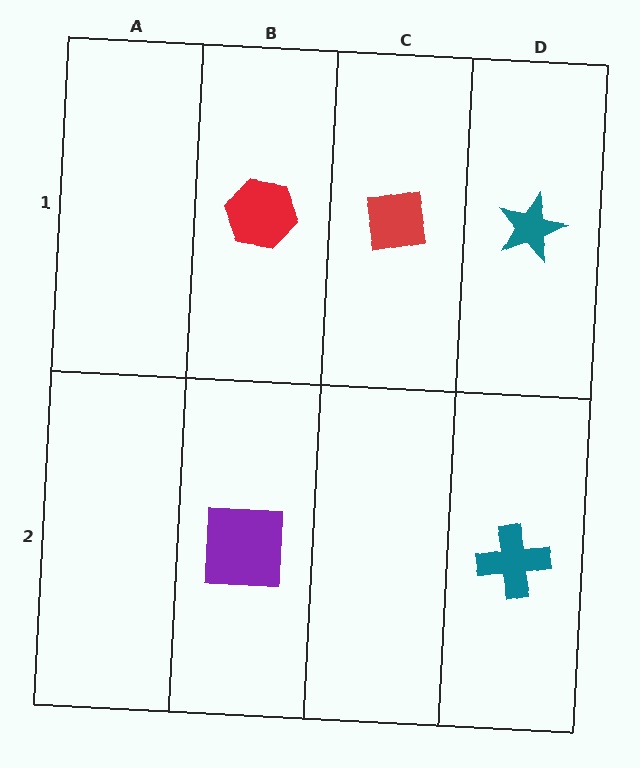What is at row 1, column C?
A red square.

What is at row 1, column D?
A teal star.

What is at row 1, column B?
A red hexagon.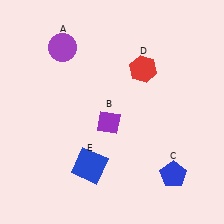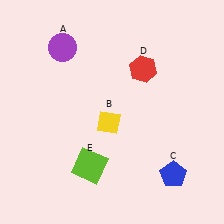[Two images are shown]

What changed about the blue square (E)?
In Image 1, E is blue. In Image 2, it changed to lime.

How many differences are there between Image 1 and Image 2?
There are 2 differences between the two images.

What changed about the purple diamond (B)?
In Image 1, B is purple. In Image 2, it changed to yellow.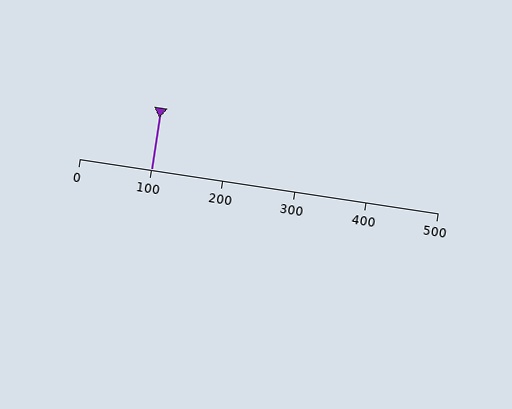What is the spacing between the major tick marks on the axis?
The major ticks are spaced 100 apart.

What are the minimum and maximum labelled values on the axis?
The axis runs from 0 to 500.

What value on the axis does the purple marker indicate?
The marker indicates approximately 100.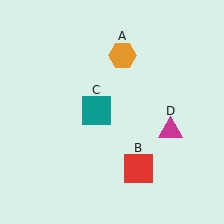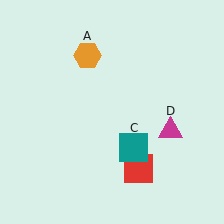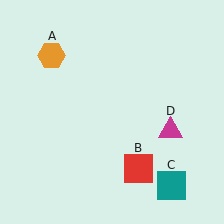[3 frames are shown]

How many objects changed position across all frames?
2 objects changed position: orange hexagon (object A), teal square (object C).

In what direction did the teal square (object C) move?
The teal square (object C) moved down and to the right.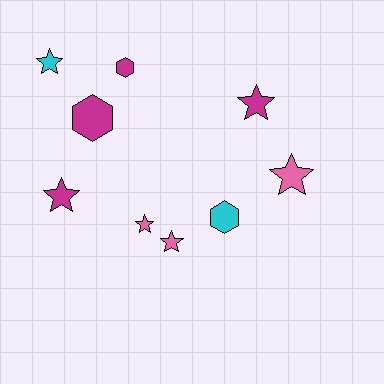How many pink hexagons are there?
There are no pink hexagons.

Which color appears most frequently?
Magenta, with 4 objects.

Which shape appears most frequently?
Star, with 6 objects.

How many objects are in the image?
There are 9 objects.